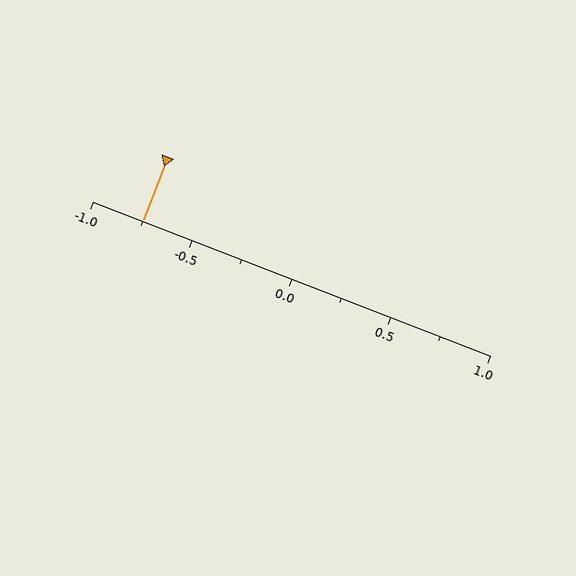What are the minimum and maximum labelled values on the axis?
The axis runs from -1.0 to 1.0.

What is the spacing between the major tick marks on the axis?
The major ticks are spaced 0.5 apart.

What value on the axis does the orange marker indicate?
The marker indicates approximately -0.75.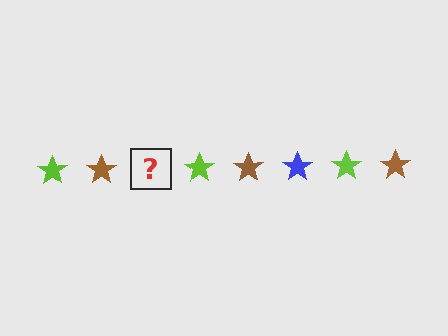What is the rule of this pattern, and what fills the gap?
The rule is that the pattern cycles through lime, brown, blue stars. The gap should be filled with a blue star.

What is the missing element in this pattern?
The missing element is a blue star.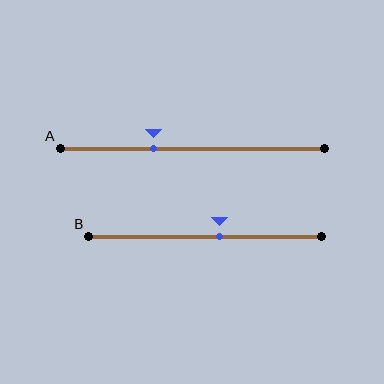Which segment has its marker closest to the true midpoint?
Segment B has its marker closest to the true midpoint.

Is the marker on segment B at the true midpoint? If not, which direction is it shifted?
No, the marker on segment B is shifted to the right by about 6% of the segment length.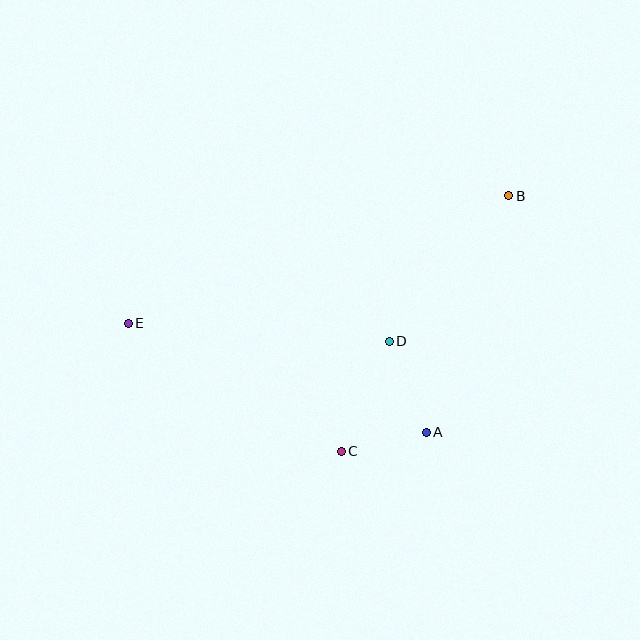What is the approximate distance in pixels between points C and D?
The distance between C and D is approximately 120 pixels.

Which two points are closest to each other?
Points A and C are closest to each other.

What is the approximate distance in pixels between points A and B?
The distance between A and B is approximately 250 pixels.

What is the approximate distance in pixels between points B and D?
The distance between B and D is approximately 188 pixels.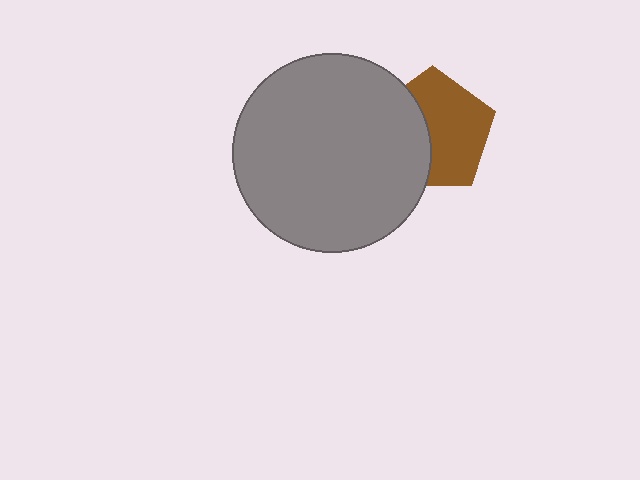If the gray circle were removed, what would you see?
You would see the complete brown pentagon.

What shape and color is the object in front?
The object in front is a gray circle.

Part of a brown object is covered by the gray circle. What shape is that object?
It is a pentagon.